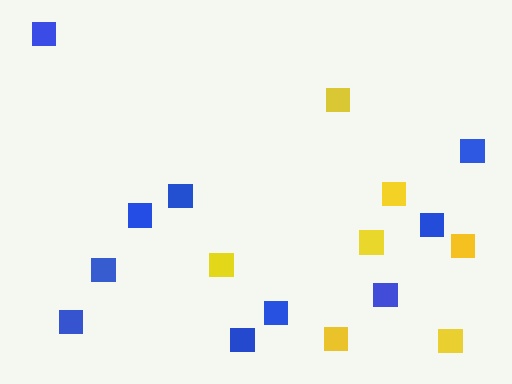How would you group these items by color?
There are 2 groups: one group of blue squares (10) and one group of yellow squares (7).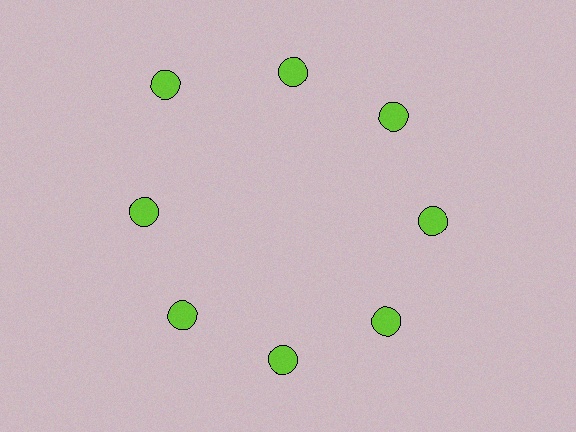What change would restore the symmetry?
The symmetry would be restored by moving it inward, back onto the ring so that all 8 circles sit at equal angles and equal distance from the center.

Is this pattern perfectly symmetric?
No. The 8 lime circles are arranged in a ring, but one element near the 10 o'clock position is pushed outward from the center, breaking the 8-fold rotational symmetry.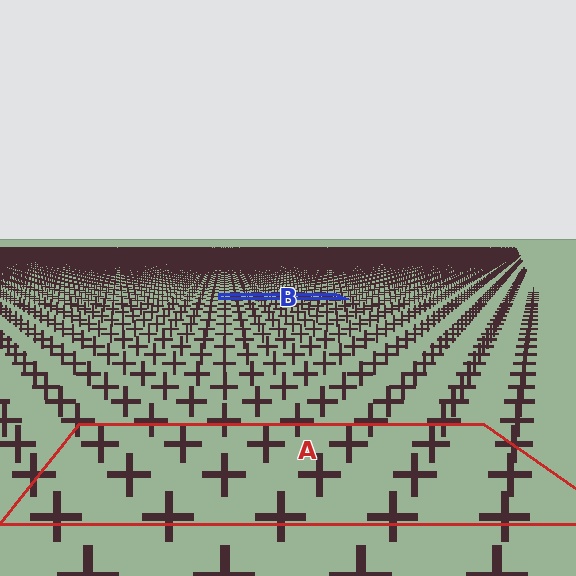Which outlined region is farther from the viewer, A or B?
Region B is farther from the viewer — the texture elements inside it appear smaller and more densely packed.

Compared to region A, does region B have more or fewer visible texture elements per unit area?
Region B has more texture elements per unit area — they are packed more densely because it is farther away.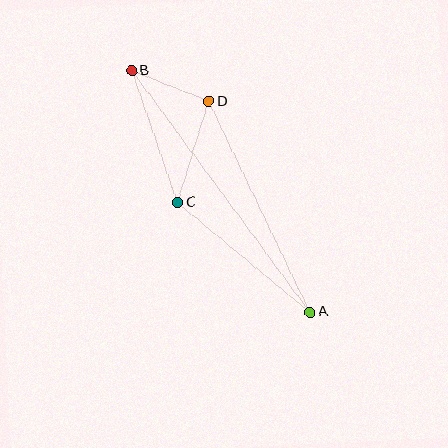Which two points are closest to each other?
Points B and D are closest to each other.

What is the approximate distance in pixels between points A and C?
The distance between A and C is approximately 172 pixels.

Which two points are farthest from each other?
Points A and B are farthest from each other.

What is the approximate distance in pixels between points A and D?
The distance between A and D is approximately 234 pixels.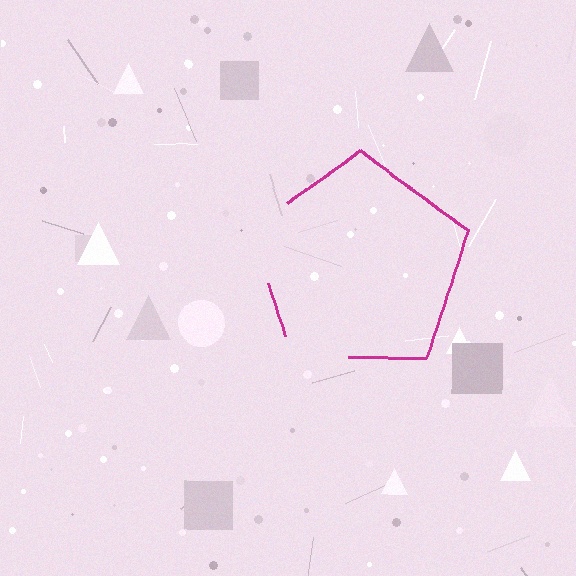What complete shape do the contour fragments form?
The contour fragments form a pentagon.